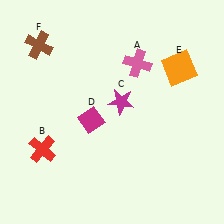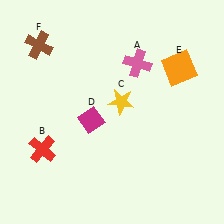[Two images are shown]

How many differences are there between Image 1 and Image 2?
There is 1 difference between the two images.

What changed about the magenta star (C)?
In Image 1, C is magenta. In Image 2, it changed to yellow.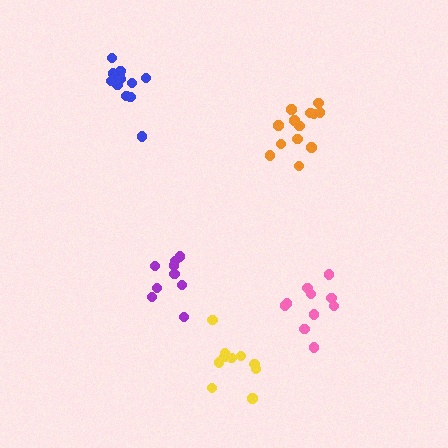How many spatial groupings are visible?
There are 5 spatial groupings.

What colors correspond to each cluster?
The clusters are colored: purple, pink, orange, blue, yellow.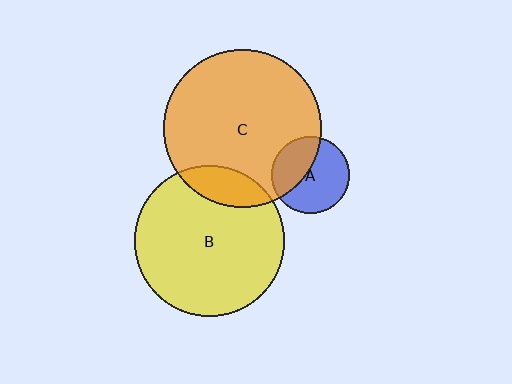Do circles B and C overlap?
Yes.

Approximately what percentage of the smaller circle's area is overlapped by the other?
Approximately 15%.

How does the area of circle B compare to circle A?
Approximately 3.7 times.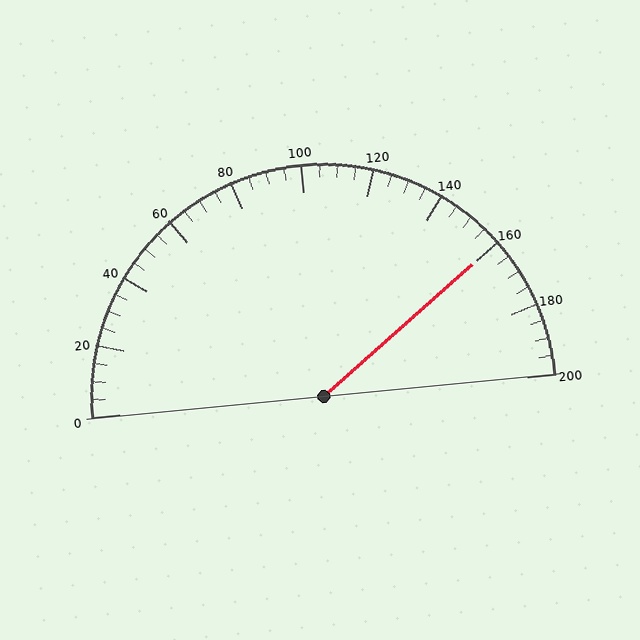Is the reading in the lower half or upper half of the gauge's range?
The reading is in the upper half of the range (0 to 200).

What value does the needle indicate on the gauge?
The needle indicates approximately 160.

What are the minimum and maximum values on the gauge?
The gauge ranges from 0 to 200.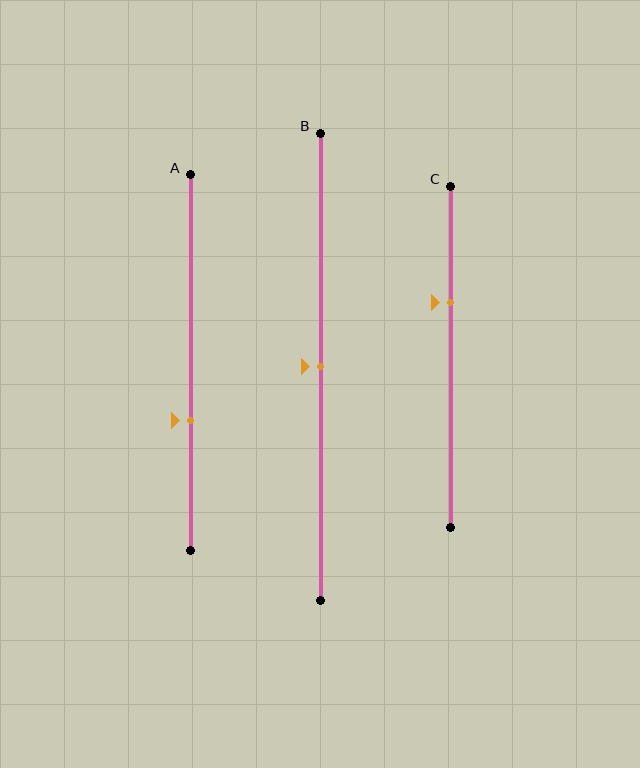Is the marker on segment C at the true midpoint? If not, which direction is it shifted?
No, the marker on segment C is shifted upward by about 16% of the segment length.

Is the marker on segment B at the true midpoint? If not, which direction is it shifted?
Yes, the marker on segment B is at the true midpoint.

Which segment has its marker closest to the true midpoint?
Segment B has its marker closest to the true midpoint.